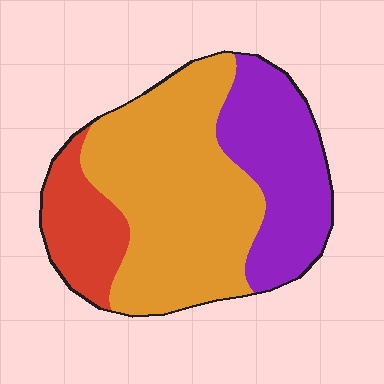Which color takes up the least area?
Red, at roughly 15%.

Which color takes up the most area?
Orange, at roughly 55%.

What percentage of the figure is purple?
Purple covers roughly 30% of the figure.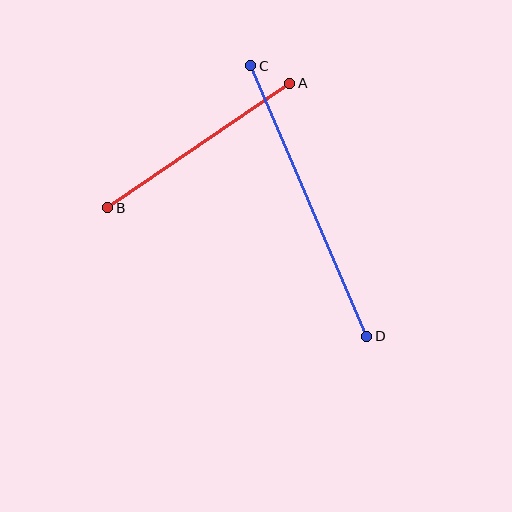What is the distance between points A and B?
The distance is approximately 221 pixels.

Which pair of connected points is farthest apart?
Points C and D are farthest apart.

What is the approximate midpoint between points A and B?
The midpoint is at approximately (199, 145) pixels.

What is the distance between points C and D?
The distance is approximately 294 pixels.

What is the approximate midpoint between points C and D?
The midpoint is at approximately (309, 201) pixels.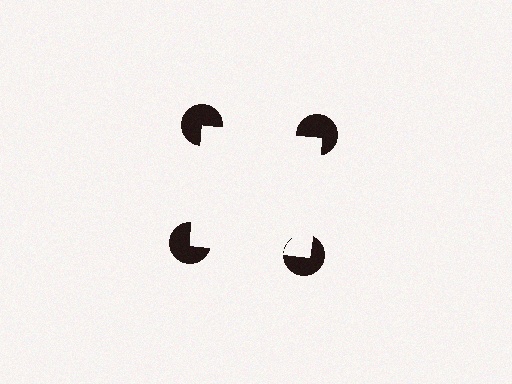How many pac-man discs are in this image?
There are 4 — one at each vertex of the illusory square.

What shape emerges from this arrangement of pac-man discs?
An illusory square — its edges are inferred from the aligned wedge cuts in the pac-man discs, not physically drawn.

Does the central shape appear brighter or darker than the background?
It typically appears slightly brighter than the background, even though no actual brightness change is drawn.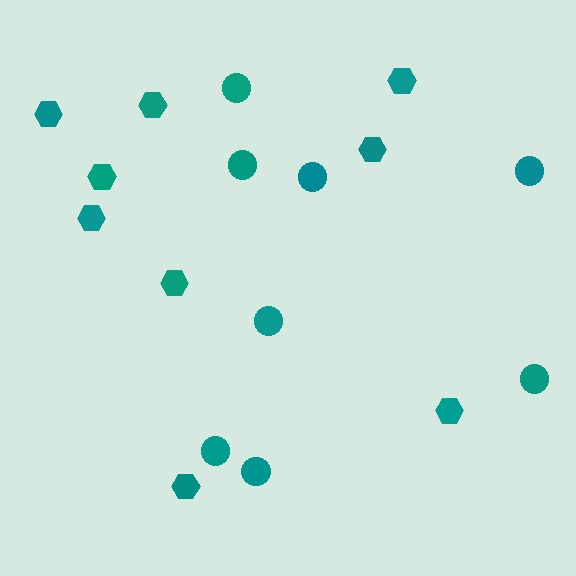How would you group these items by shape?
There are 2 groups: one group of circles (8) and one group of hexagons (9).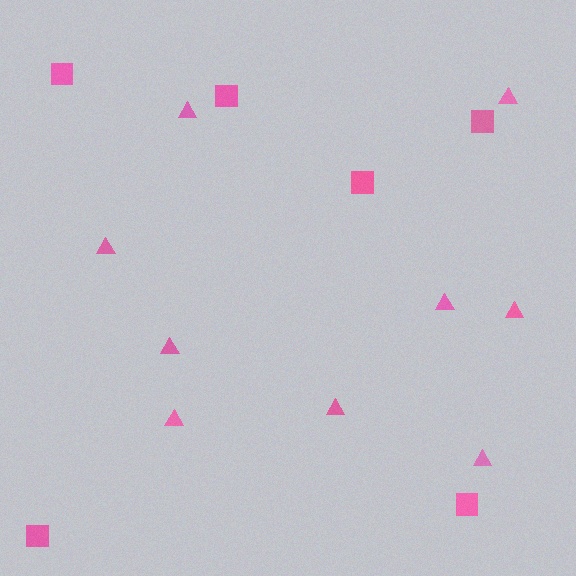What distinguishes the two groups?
There are 2 groups: one group of triangles (9) and one group of squares (6).